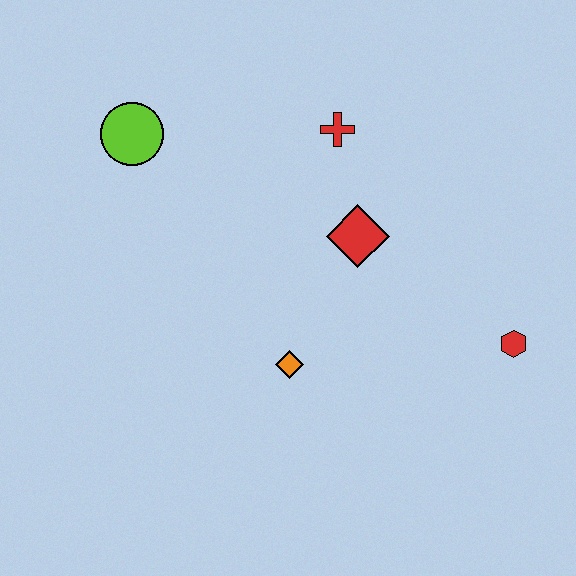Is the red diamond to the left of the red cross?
No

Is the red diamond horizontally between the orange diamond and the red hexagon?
Yes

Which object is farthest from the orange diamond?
The lime circle is farthest from the orange diamond.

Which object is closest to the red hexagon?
The red diamond is closest to the red hexagon.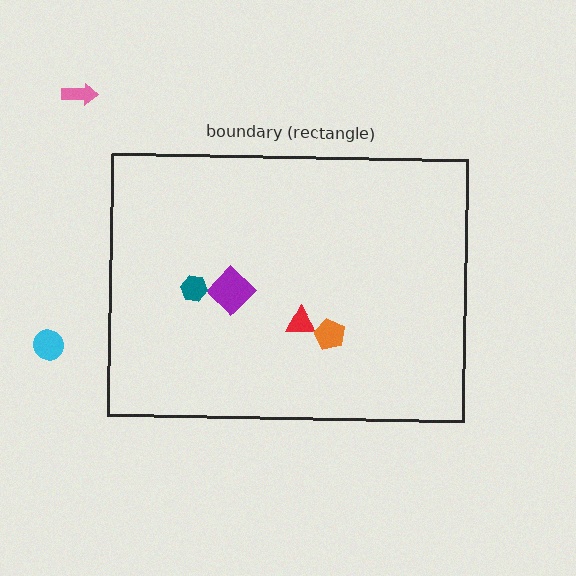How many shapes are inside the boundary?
4 inside, 2 outside.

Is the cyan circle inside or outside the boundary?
Outside.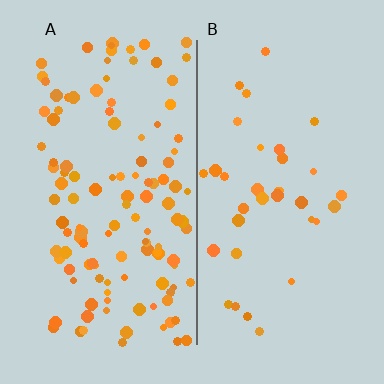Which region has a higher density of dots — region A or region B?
A (the left).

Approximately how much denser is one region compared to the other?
Approximately 3.4× — region A over region B.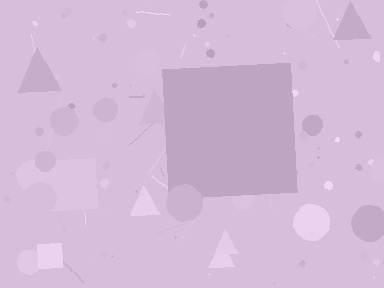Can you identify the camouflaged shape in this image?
The camouflaged shape is a square.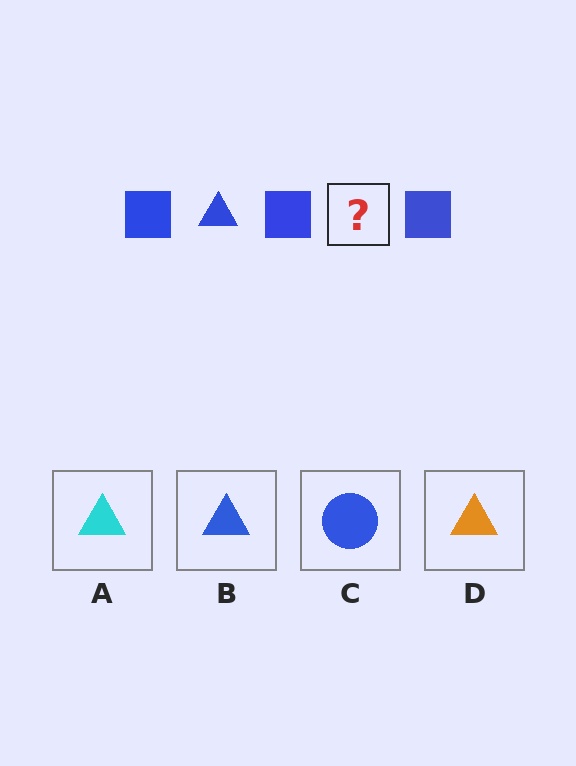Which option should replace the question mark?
Option B.